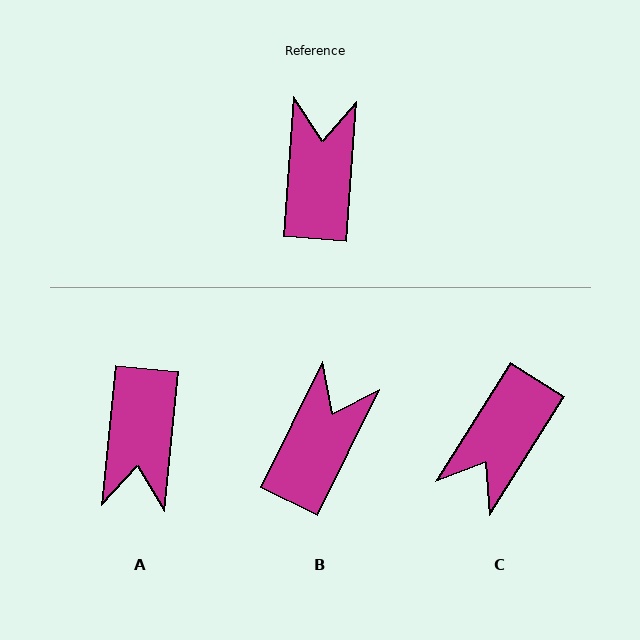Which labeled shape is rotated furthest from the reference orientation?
A, about 179 degrees away.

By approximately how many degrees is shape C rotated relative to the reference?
Approximately 152 degrees counter-clockwise.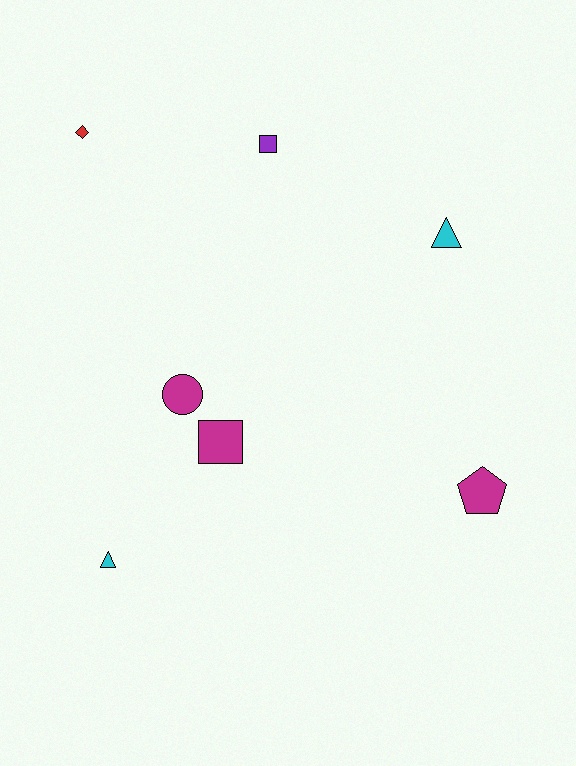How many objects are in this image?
There are 7 objects.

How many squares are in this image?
There are 2 squares.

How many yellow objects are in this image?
There are no yellow objects.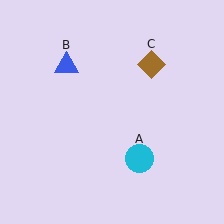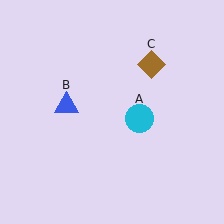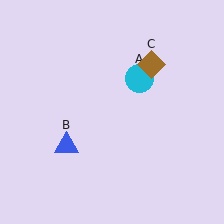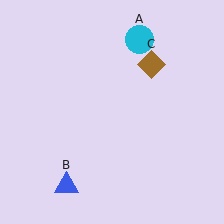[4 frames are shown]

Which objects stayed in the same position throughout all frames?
Brown diamond (object C) remained stationary.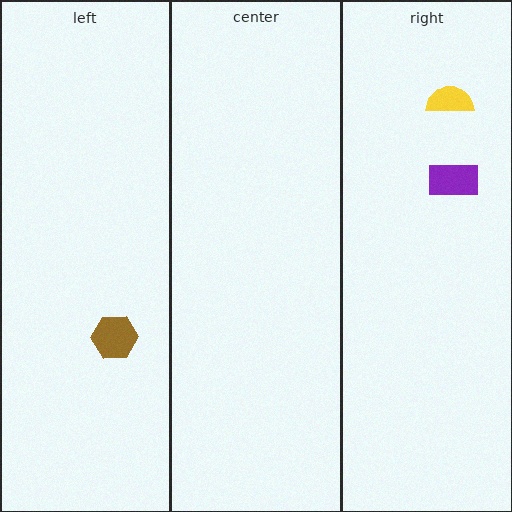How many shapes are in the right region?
2.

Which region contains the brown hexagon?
The left region.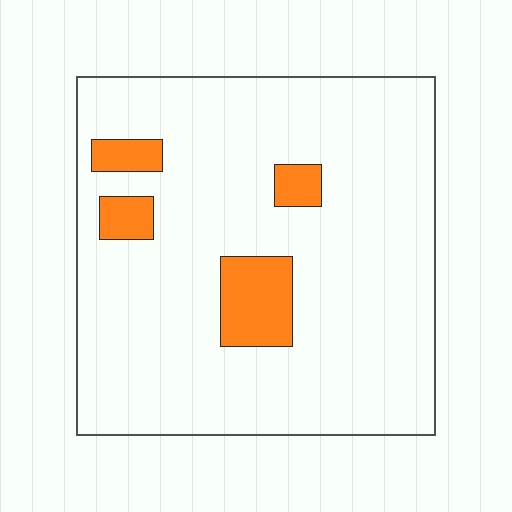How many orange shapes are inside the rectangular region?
4.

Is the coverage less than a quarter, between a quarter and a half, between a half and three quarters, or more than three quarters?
Less than a quarter.